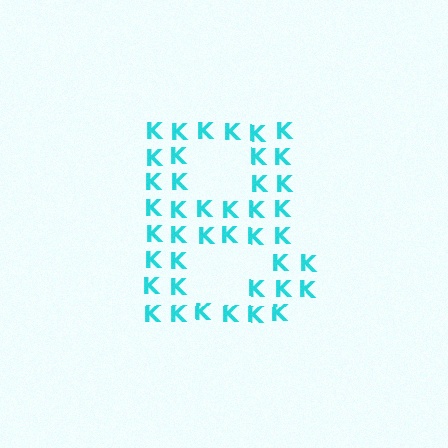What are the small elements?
The small elements are letter K's.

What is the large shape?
The large shape is the letter B.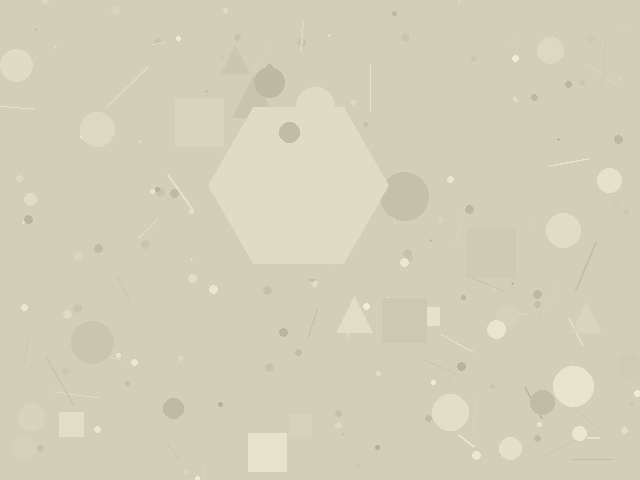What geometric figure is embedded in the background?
A hexagon is embedded in the background.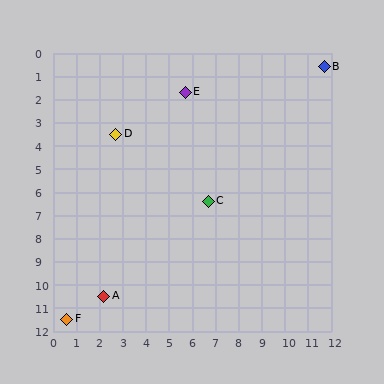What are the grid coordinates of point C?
Point C is at approximately (6.7, 6.4).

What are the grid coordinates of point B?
Point B is at approximately (11.7, 0.6).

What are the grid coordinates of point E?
Point E is at approximately (5.7, 1.7).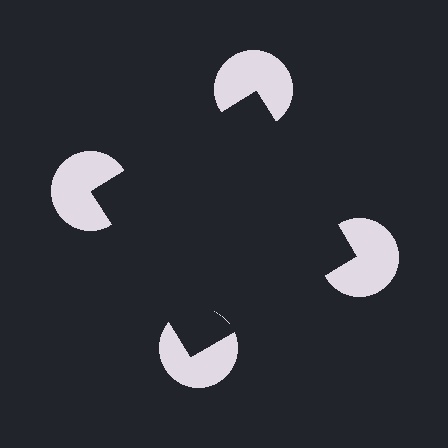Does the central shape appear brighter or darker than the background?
It typically appears slightly darker than the background, even though no actual brightness change is drawn.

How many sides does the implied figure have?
4 sides.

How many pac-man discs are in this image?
There are 4 — one at each vertex of the illusory square.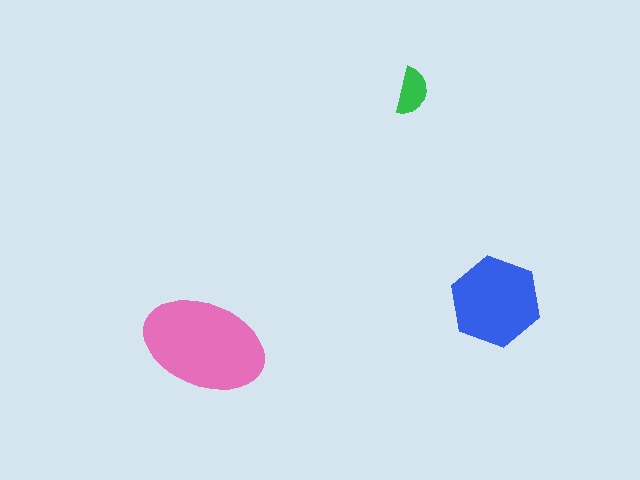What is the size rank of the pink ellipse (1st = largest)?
1st.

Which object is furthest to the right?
The blue hexagon is rightmost.